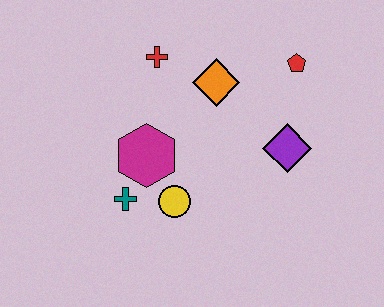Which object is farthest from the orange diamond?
The teal cross is farthest from the orange diamond.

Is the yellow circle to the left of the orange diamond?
Yes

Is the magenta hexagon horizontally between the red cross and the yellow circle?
No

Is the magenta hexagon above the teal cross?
Yes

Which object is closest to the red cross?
The orange diamond is closest to the red cross.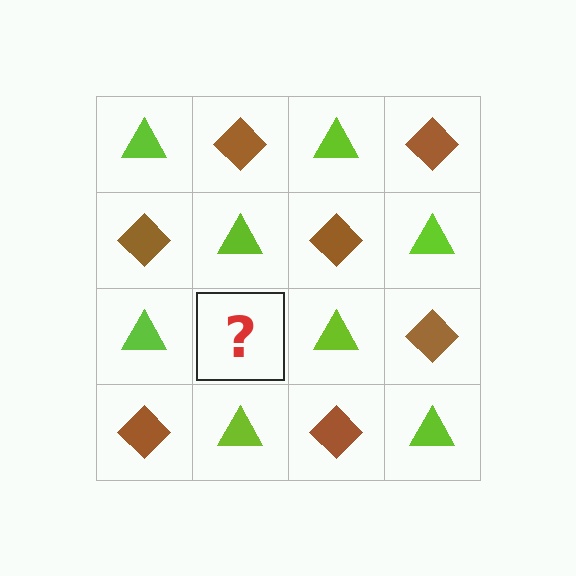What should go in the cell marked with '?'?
The missing cell should contain a brown diamond.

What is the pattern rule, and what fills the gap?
The rule is that it alternates lime triangle and brown diamond in a checkerboard pattern. The gap should be filled with a brown diamond.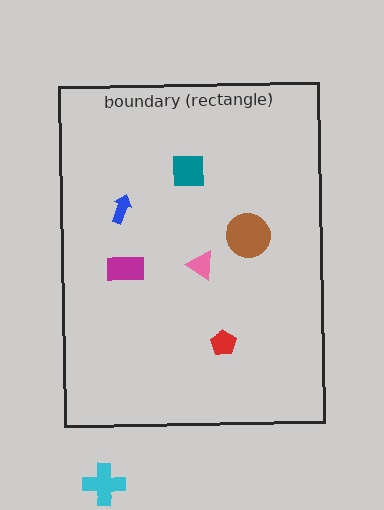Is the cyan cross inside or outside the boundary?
Outside.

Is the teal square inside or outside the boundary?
Inside.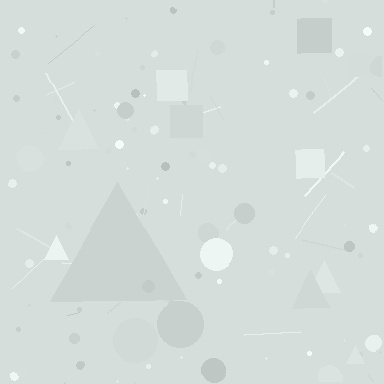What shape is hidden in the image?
A triangle is hidden in the image.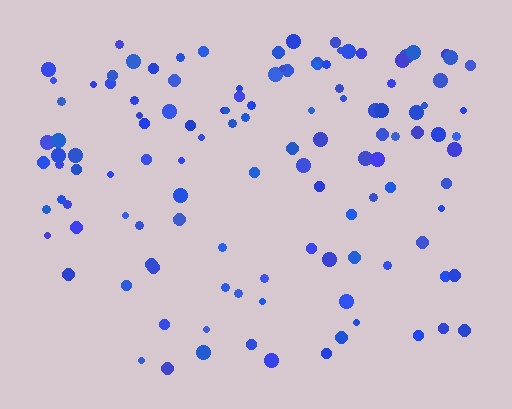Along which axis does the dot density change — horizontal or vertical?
Vertical.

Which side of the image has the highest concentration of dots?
The top.